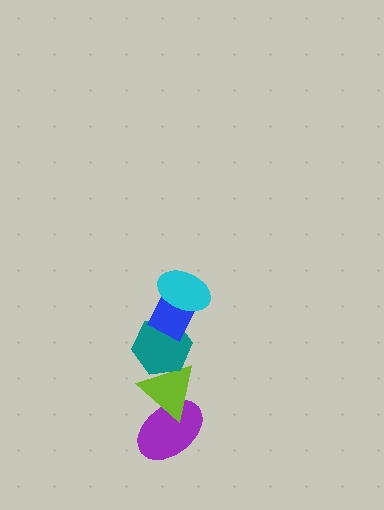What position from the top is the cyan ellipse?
The cyan ellipse is 1st from the top.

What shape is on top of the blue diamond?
The cyan ellipse is on top of the blue diamond.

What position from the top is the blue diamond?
The blue diamond is 2nd from the top.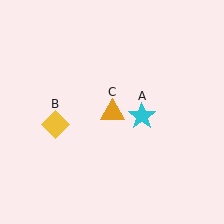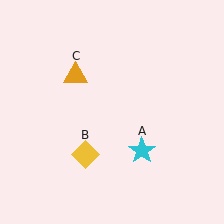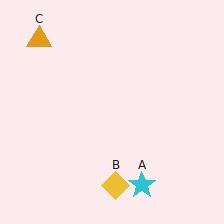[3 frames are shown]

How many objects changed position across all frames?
3 objects changed position: cyan star (object A), yellow diamond (object B), orange triangle (object C).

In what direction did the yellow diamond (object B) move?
The yellow diamond (object B) moved down and to the right.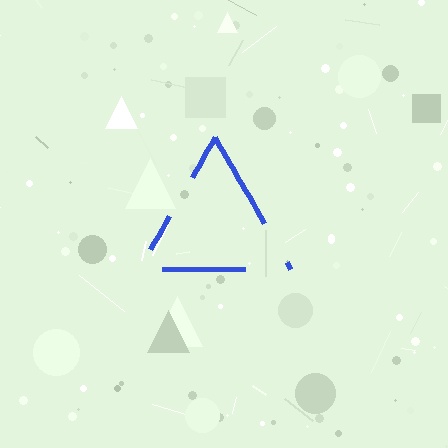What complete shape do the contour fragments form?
The contour fragments form a triangle.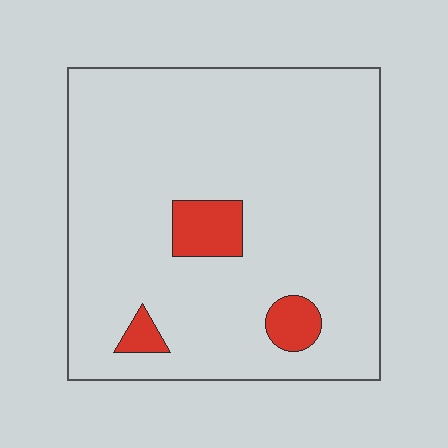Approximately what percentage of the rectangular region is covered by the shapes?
Approximately 10%.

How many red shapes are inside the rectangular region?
3.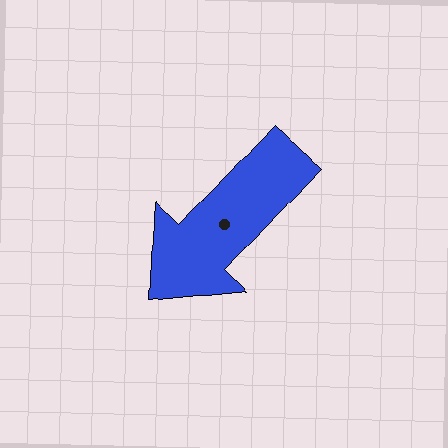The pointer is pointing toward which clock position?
Roughly 7 o'clock.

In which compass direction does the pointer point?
Southwest.